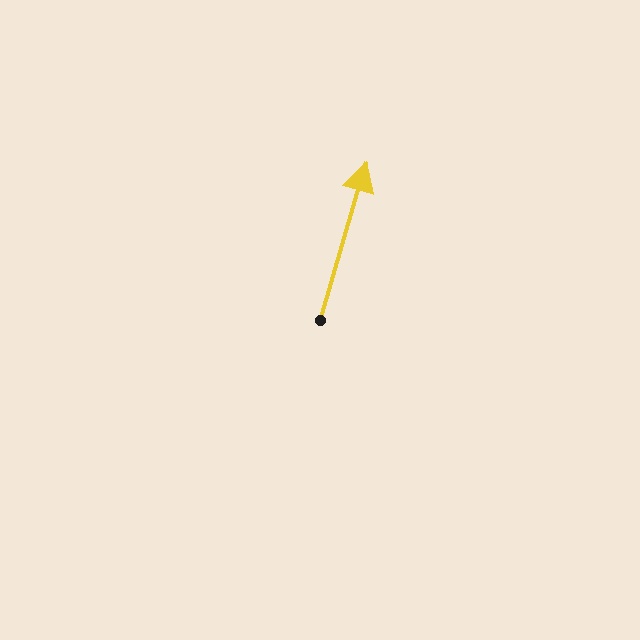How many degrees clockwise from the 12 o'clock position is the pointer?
Approximately 16 degrees.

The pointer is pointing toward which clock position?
Roughly 1 o'clock.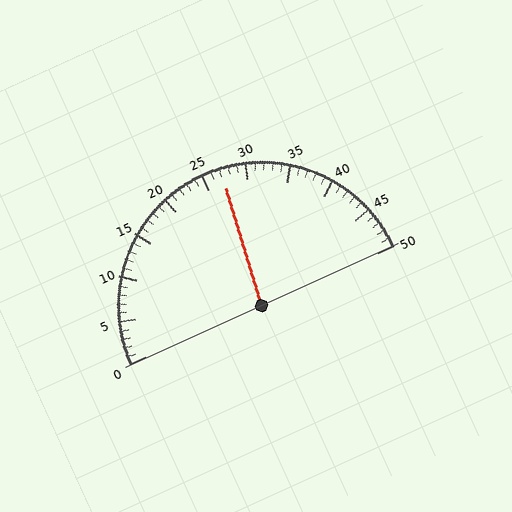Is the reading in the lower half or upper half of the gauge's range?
The reading is in the upper half of the range (0 to 50).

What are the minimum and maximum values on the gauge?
The gauge ranges from 0 to 50.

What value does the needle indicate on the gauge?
The needle indicates approximately 27.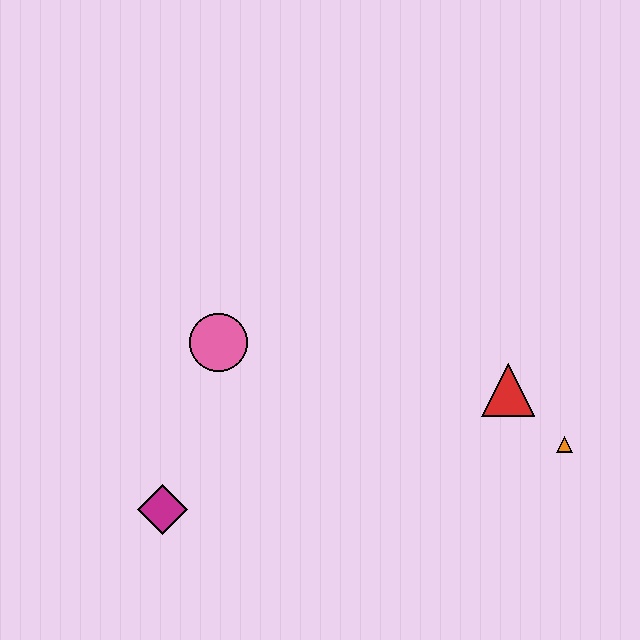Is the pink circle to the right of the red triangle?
No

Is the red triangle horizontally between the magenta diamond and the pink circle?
No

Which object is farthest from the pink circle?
The orange triangle is farthest from the pink circle.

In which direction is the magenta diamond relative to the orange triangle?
The magenta diamond is to the left of the orange triangle.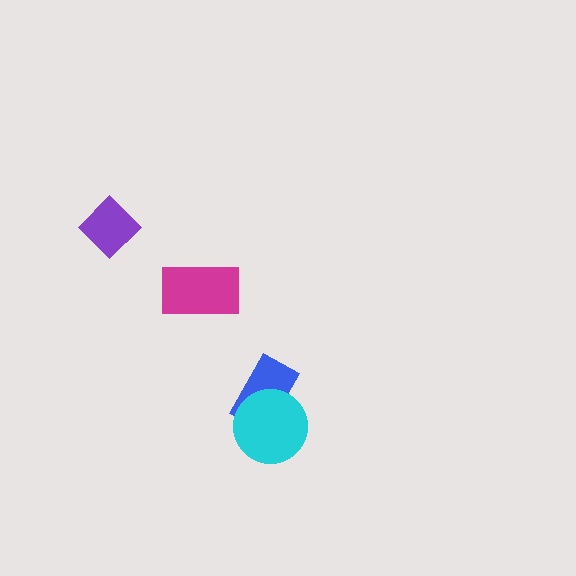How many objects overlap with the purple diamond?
0 objects overlap with the purple diamond.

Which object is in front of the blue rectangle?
The cyan circle is in front of the blue rectangle.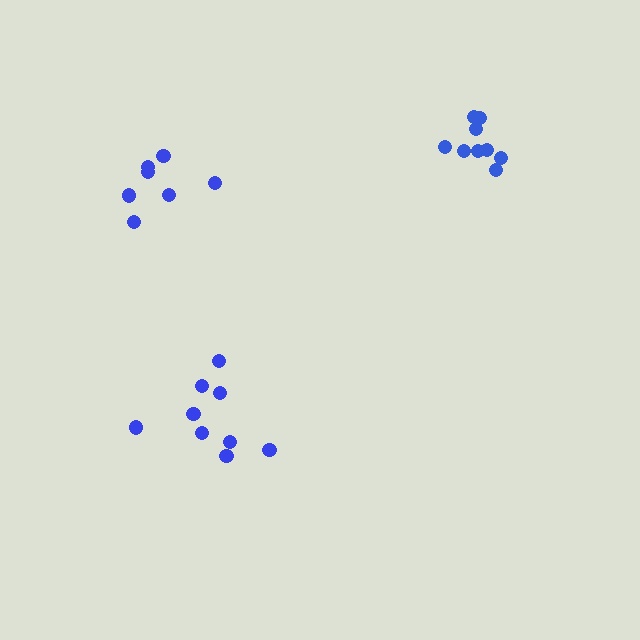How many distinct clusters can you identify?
There are 3 distinct clusters.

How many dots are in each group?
Group 1: 9 dots, Group 2: 7 dots, Group 3: 9 dots (25 total).